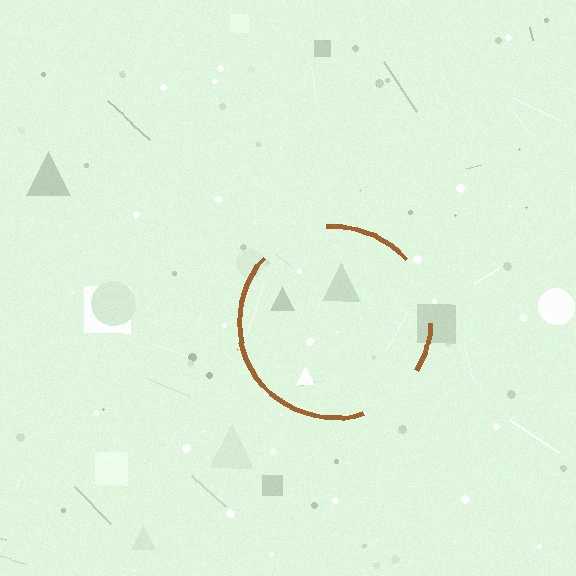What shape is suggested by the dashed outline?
The dashed outline suggests a circle.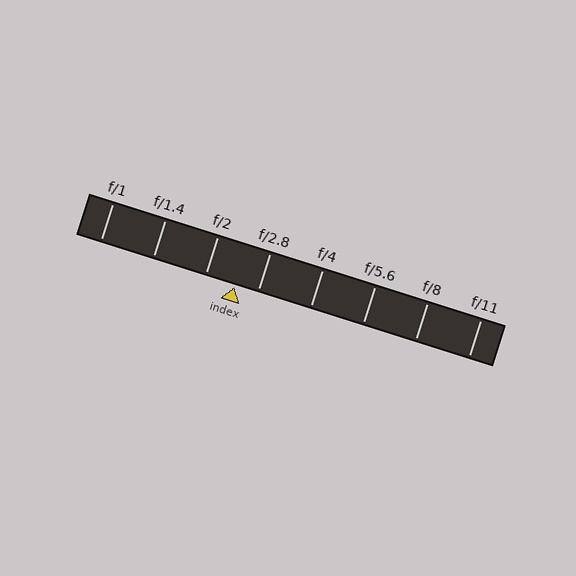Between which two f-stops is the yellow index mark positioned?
The index mark is between f/2 and f/2.8.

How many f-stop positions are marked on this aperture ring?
There are 8 f-stop positions marked.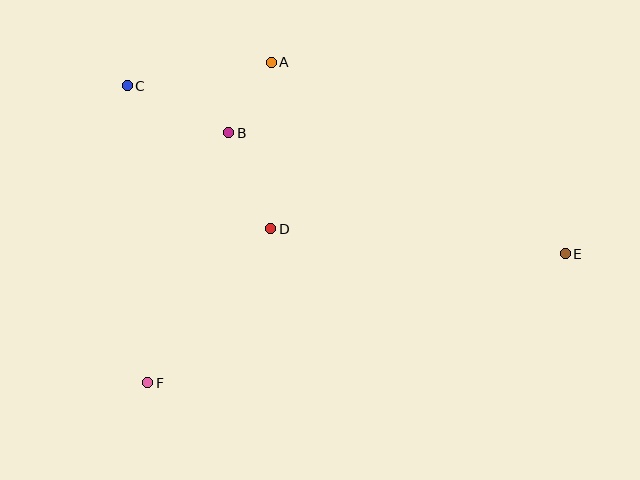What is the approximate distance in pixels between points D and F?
The distance between D and F is approximately 197 pixels.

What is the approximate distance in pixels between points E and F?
The distance between E and F is approximately 437 pixels.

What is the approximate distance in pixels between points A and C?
The distance between A and C is approximately 146 pixels.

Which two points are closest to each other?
Points A and B are closest to each other.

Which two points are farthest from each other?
Points C and E are farthest from each other.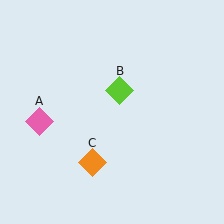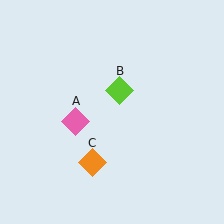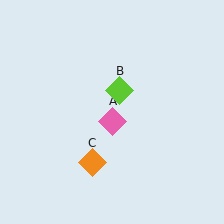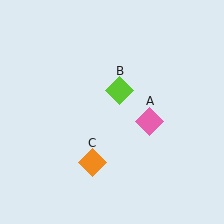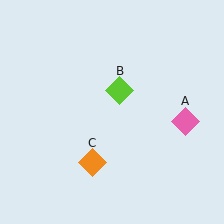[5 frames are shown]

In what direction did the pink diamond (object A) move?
The pink diamond (object A) moved right.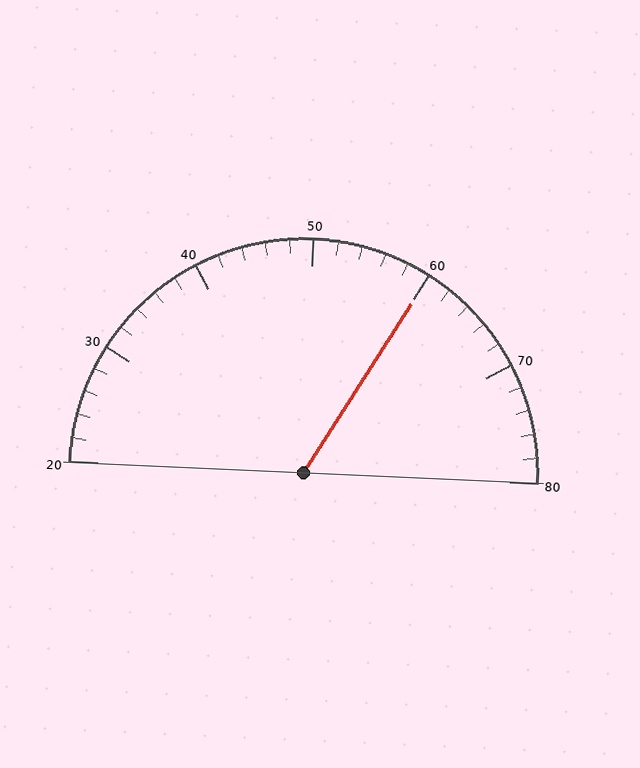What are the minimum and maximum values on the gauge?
The gauge ranges from 20 to 80.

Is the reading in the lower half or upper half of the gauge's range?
The reading is in the upper half of the range (20 to 80).